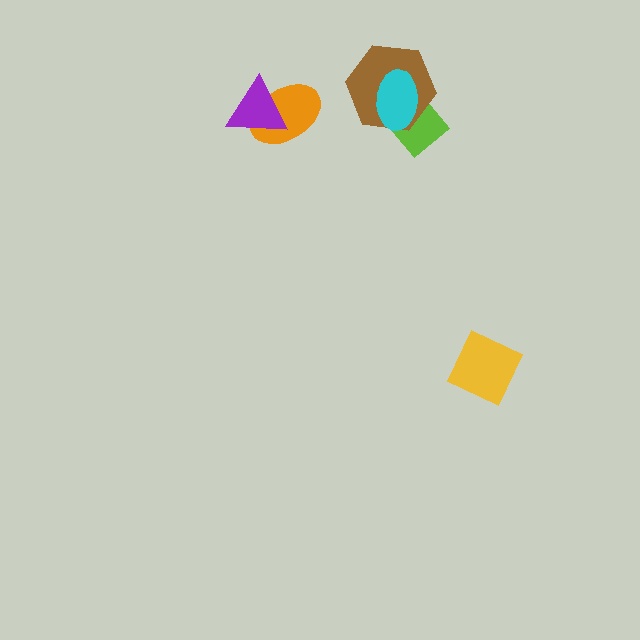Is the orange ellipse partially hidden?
Yes, it is partially covered by another shape.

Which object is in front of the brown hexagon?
The cyan ellipse is in front of the brown hexagon.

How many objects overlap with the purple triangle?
1 object overlaps with the purple triangle.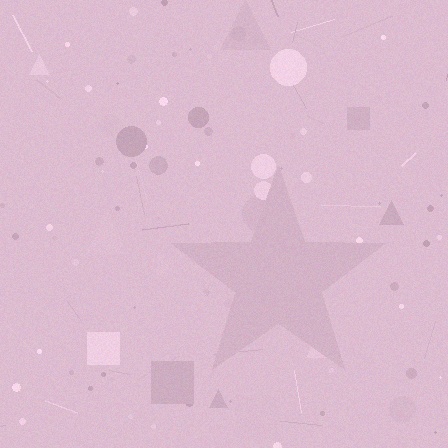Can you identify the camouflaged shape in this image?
The camouflaged shape is a star.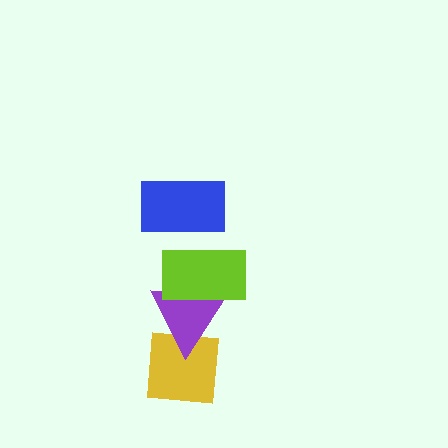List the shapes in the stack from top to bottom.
From top to bottom: the blue rectangle, the lime rectangle, the purple triangle, the yellow square.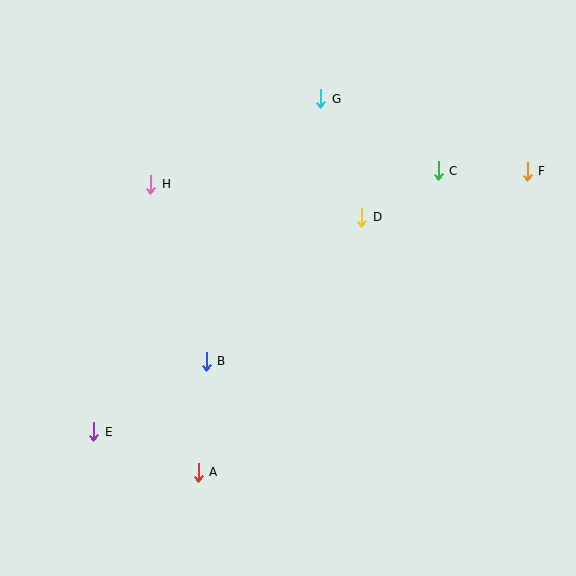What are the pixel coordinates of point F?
Point F is at (527, 171).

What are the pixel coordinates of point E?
Point E is at (94, 432).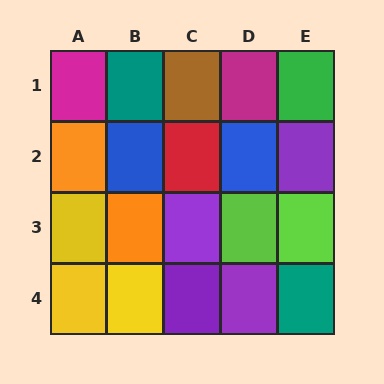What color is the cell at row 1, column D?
Magenta.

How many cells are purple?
4 cells are purple.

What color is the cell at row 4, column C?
Purple.